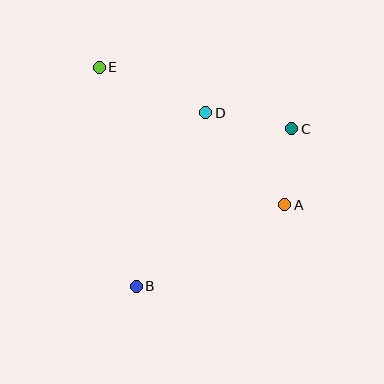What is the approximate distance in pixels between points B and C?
The distance between B and C is approximately 221 pixels.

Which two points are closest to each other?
Points A and C are closest to each other.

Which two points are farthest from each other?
Points A and E are farthest from each other.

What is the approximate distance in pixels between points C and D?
The distance between C and D is approximately 87 pixels.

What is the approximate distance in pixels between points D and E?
The distance between D and E is approximately 116 pixels.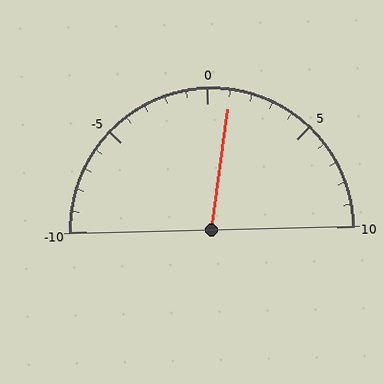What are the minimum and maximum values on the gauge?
The gauge ranges from -10 to 10.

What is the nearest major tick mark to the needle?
The nearest major tick mark is 0.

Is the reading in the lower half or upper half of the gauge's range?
The reading is in the upper half of the range (-10 to 10).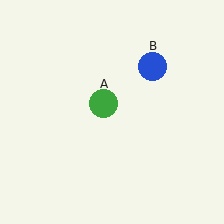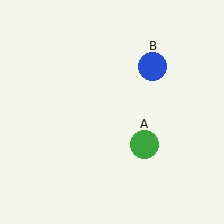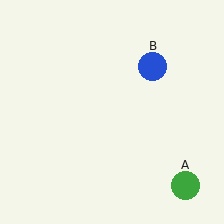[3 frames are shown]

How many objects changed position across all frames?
1 object changed position: green circle (object A).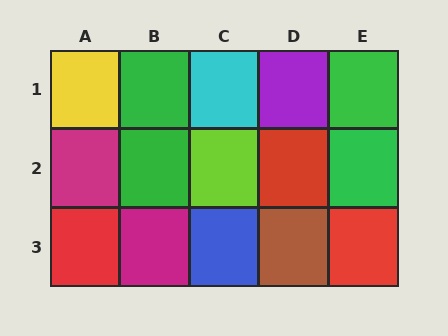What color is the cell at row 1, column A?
Yellow.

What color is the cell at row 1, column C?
Cyan.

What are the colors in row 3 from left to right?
Red, magenta, blue, brown, red.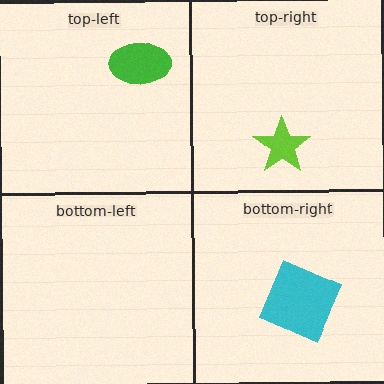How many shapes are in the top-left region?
1.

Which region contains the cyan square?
The bottom-right region.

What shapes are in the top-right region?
The lime star.